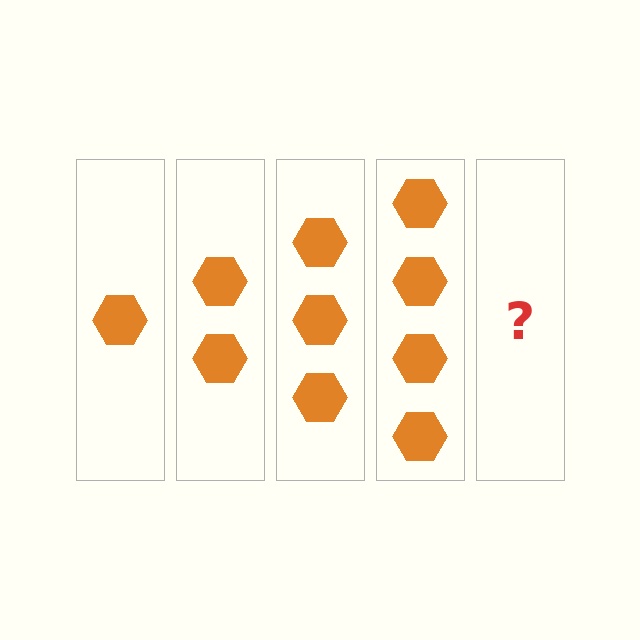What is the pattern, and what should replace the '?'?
The pattern is that each step adds one more hexagon. The '?' should be 5 hexagons.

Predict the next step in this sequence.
The next step is 5 hexagons.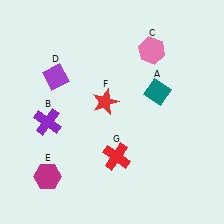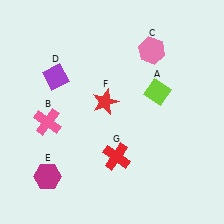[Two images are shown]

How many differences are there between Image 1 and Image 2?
There are 2 differences between the two images.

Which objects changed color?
A changed from teal to lime. B changed from purple to pink.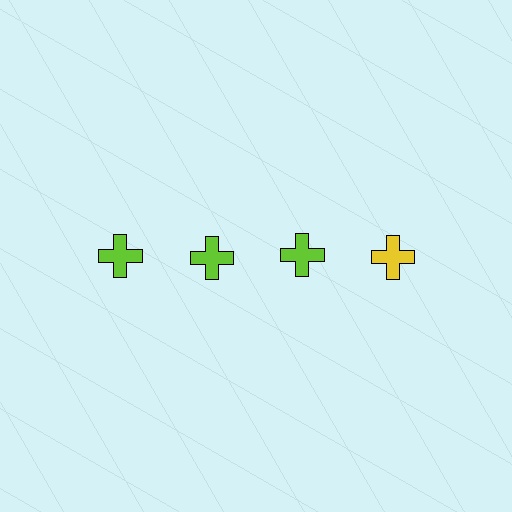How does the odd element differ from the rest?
It has a different color: yellow instead of lime.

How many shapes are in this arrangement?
There are 4 shapes arranged in a grid pattern.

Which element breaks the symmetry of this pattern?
The yellow cross in the top row, second from right column breaks the symmetry. All other shapes are lime crosses.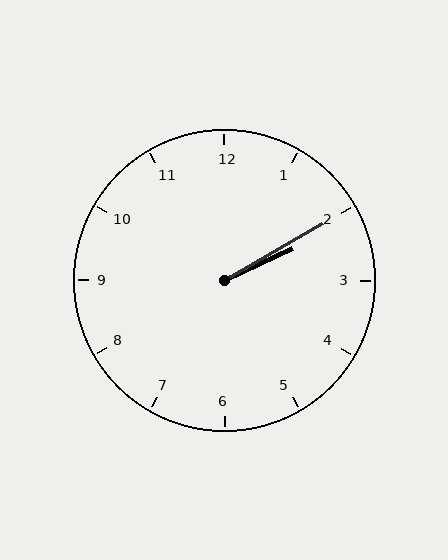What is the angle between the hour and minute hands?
Approximately 5 degrees.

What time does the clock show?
2:10.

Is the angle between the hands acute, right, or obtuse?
It is acute.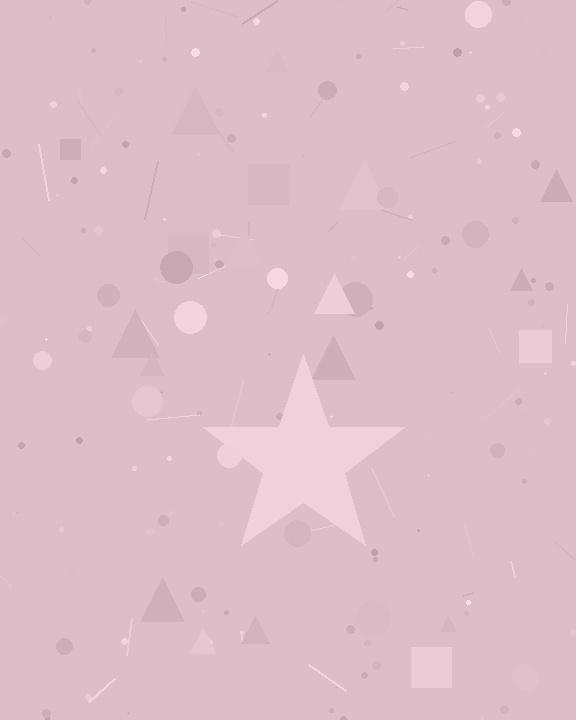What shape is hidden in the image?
A star is hidden in the image.